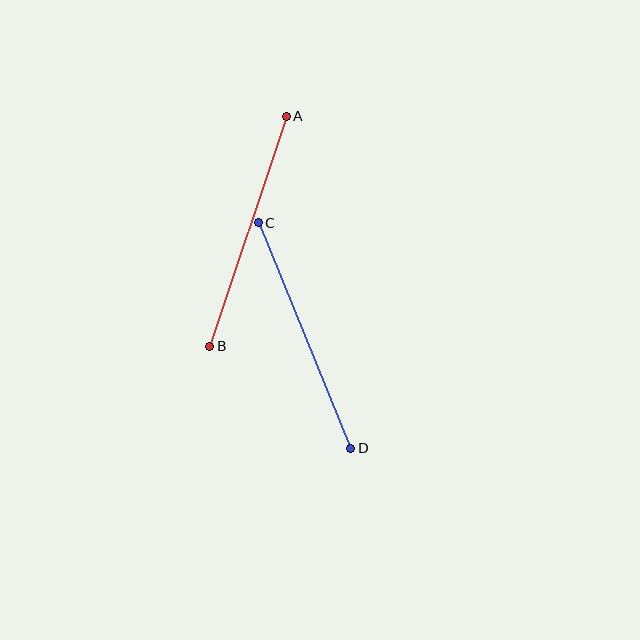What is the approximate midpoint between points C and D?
The midpoint is at approximately (305, 335) pixels.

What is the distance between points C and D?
The distance is approximately 244 pixels.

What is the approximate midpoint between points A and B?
The midpoint is at approximately (248, 231) pixels.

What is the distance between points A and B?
The distance is approximately 242 pixels.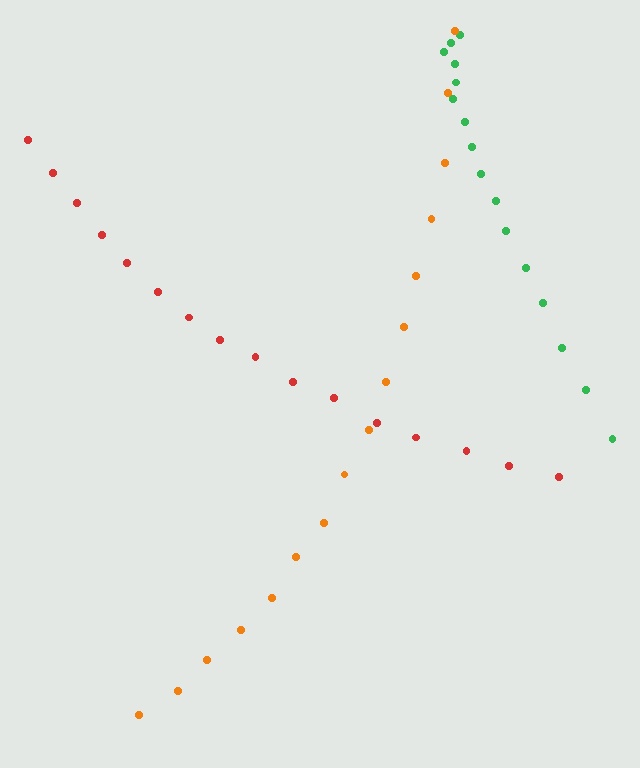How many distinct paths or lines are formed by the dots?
There are 3 distinct paths.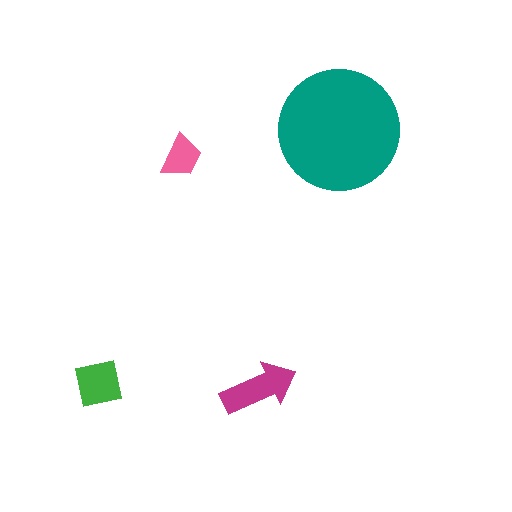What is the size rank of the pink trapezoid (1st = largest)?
4th.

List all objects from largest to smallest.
The teal circle, the magenta arrow, the green square, the pink trapezoid.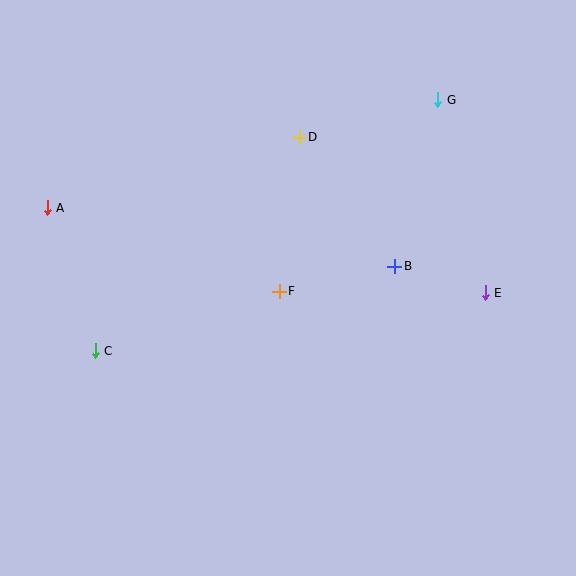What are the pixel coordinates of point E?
Point E is at (485, 293).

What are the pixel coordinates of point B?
Point B is at (395, 266).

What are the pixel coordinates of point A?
Point A is at (47, 208).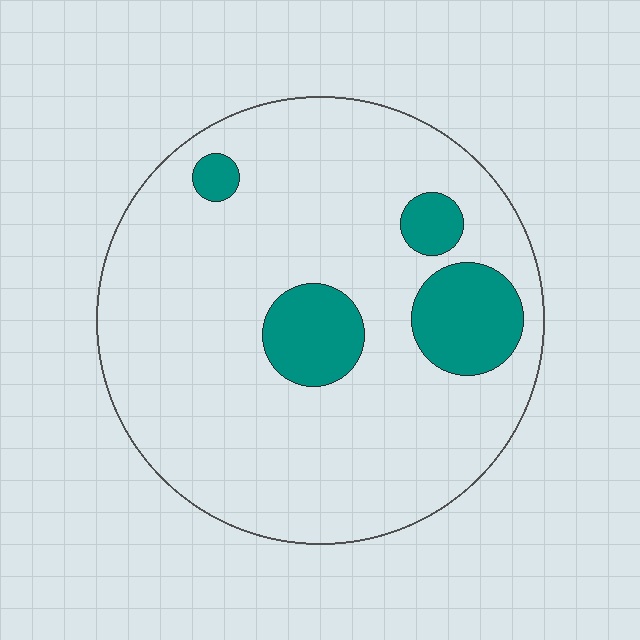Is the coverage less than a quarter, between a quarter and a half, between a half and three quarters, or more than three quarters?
Less than a quarter.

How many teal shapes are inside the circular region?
4.